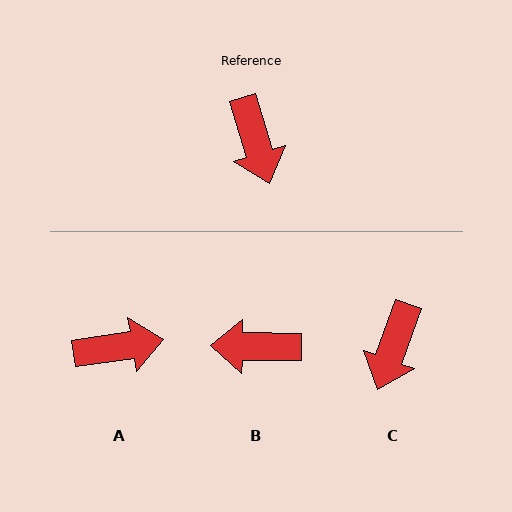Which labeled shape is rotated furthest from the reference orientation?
B, about 108 degrees away.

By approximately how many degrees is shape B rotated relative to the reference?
Approximately 108 degrees clockwise.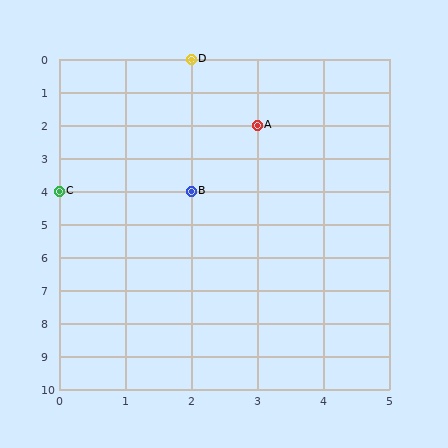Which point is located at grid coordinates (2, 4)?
Point B is at (2, 4).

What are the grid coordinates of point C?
Point C is at grid coordinates (0, 4).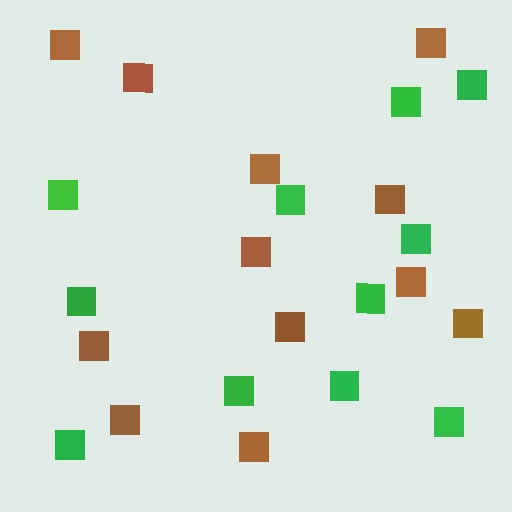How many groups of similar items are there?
There are 2 groups: one group of green squares (11) and one group of brown squares (12).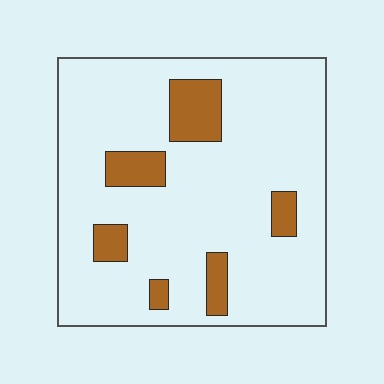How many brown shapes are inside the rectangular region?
6.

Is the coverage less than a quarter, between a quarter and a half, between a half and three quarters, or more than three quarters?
Less than a quarter.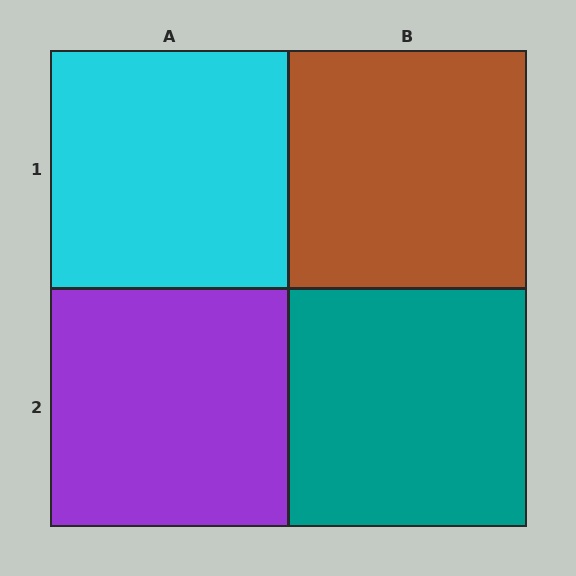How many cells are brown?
1 cell is brown.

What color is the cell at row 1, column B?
Brown.